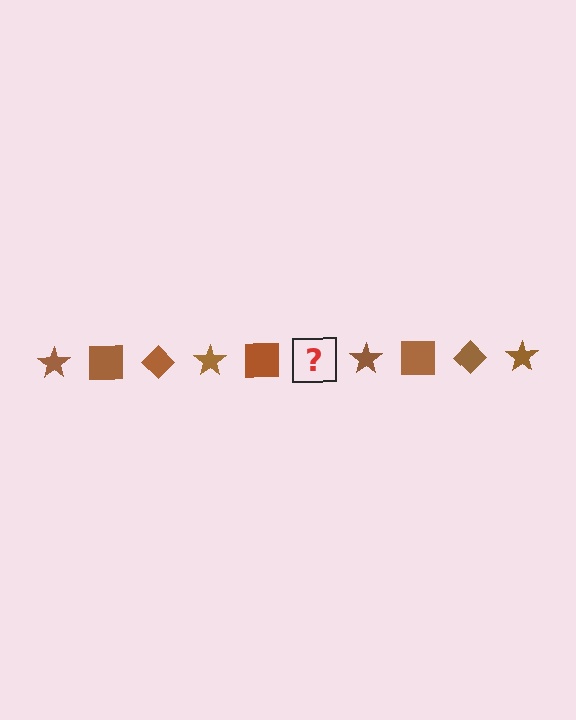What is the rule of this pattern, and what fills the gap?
The rule is that the pattern cycles through star, square, diamond shapes in brown. The gap should be filled with a brown diamond.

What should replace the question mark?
The question mark should be replaced with a brown diamond.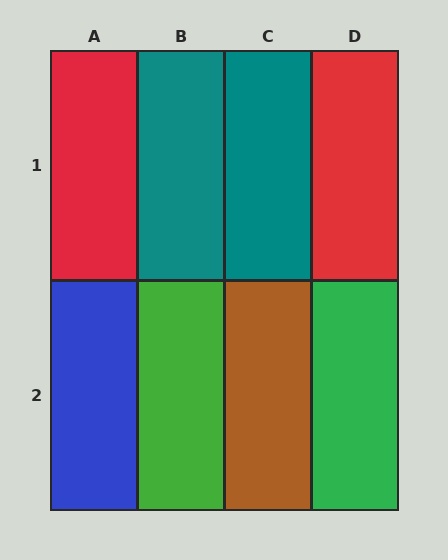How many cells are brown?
1 cell is brown.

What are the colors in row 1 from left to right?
Red, teal, teal, red.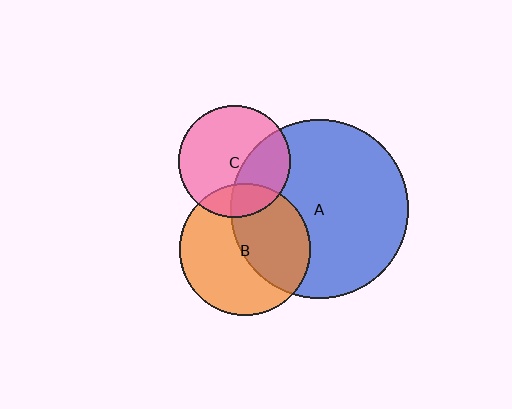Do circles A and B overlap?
Yes.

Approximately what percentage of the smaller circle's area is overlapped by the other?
Approximately 45%.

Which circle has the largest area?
Circle A (blue).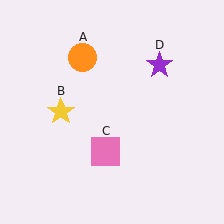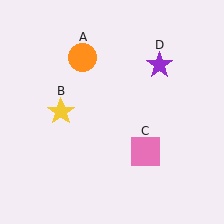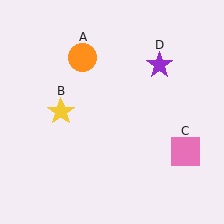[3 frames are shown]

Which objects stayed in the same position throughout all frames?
Orange circle (object A) and yellow star (object B) and purple star (object D) remained stationary.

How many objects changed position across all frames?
1 object changed position: pink square (object C).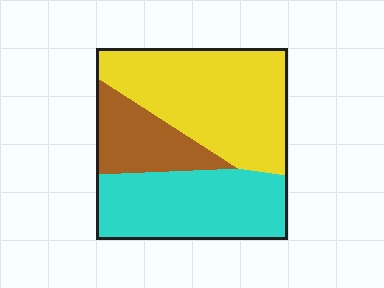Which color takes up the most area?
Yellow, at roughly 45%.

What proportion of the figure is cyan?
Cyan takes up about three eighths (3/8) of the figure.